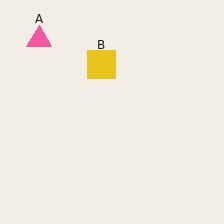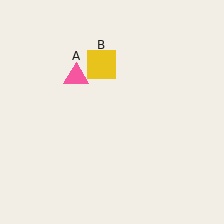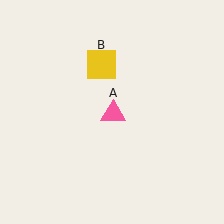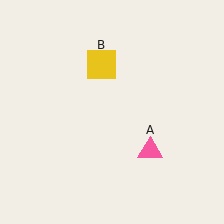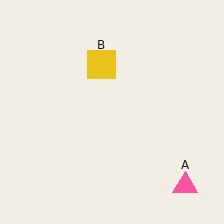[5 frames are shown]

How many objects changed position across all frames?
1 object changed position: pink triangle (object A).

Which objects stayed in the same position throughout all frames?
Yellow square (object B) remained stationary.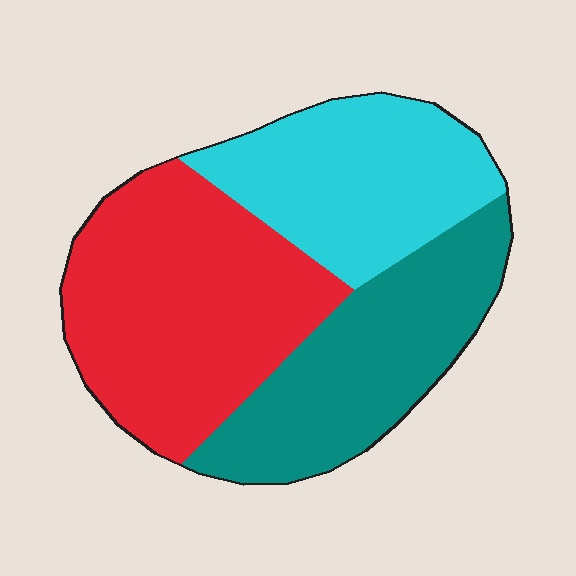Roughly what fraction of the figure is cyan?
Cyan takes up between a sixth and a third of the figure.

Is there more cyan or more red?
Red.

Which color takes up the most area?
Red, at roughly 40%.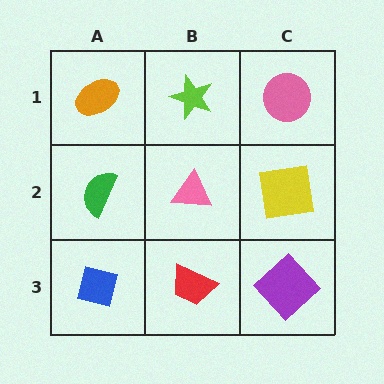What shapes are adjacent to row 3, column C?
A yellow square (row 2, column C), a red trapezoid (row 3, column B).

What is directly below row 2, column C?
A purple diamond.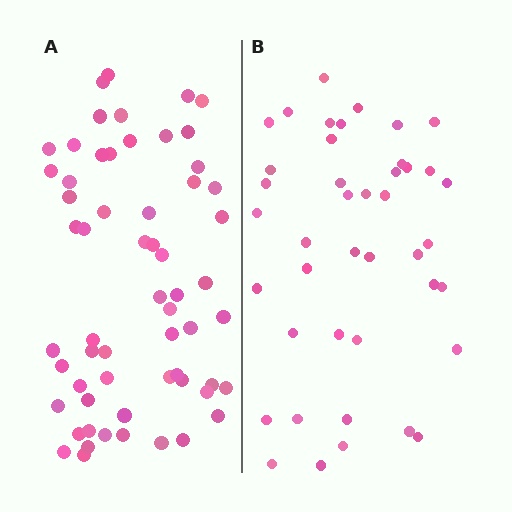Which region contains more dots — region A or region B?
Region A (the left region) has more dots.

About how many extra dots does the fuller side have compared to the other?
Region A has approximately 20 more dots than region B.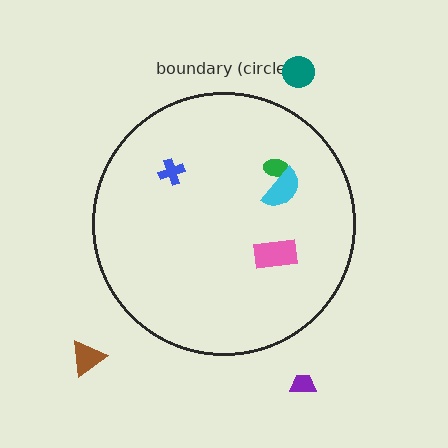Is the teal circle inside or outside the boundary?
Outside.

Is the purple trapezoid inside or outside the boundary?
Outside.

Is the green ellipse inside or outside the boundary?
Inside.